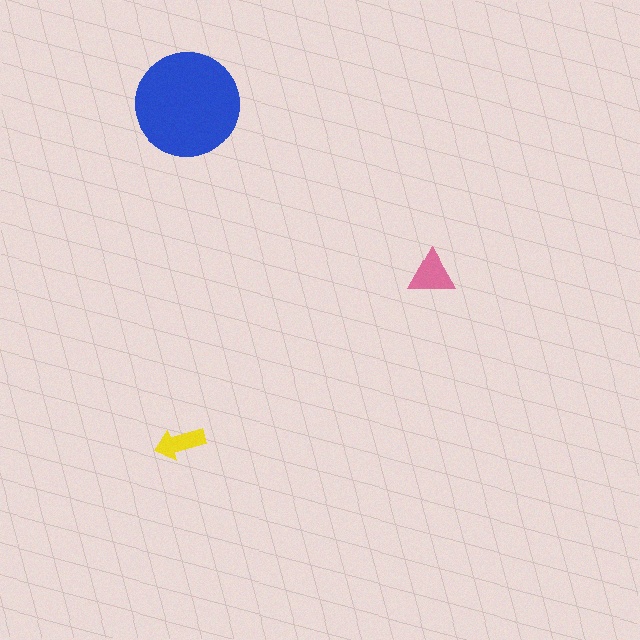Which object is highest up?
The blue circle is topmost.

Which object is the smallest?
The yellow arrow.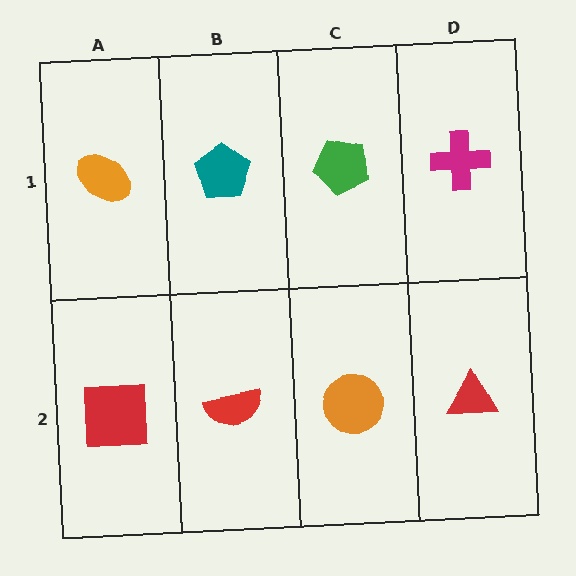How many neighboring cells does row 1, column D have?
2.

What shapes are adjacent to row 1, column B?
A red semicircle (row 2, column B), an orange ellipse (row 1, column A), a green pentagon (row 1, column C).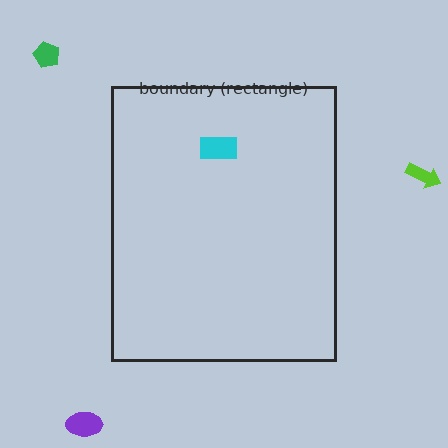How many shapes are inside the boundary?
1 inside, 3 outside.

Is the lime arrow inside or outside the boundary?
Outside.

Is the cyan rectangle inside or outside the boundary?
Inside.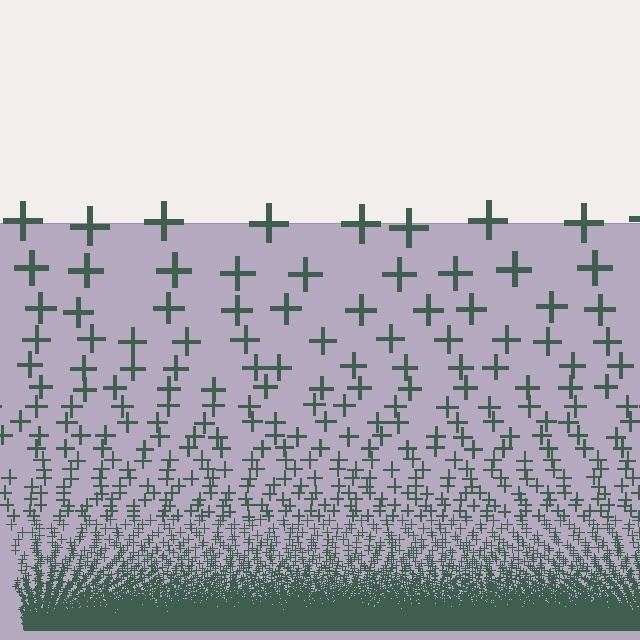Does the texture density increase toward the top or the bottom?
Density increases toward the bottom.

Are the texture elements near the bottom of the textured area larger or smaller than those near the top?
Smaller. The gradient is inverted — elements near the bottom are smaller and denser.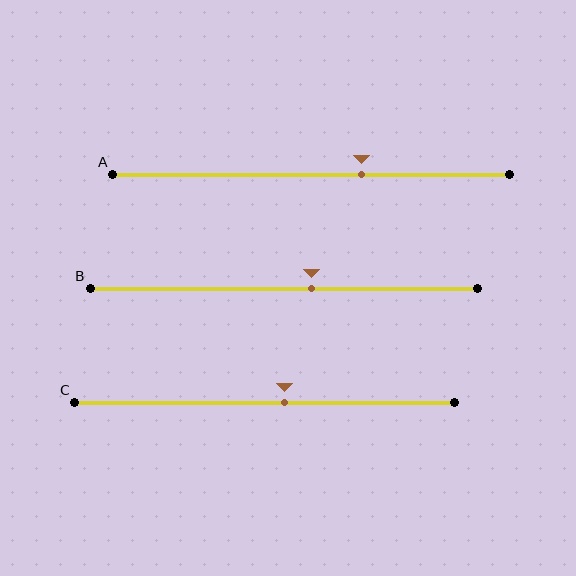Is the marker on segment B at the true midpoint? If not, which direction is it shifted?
No, the marker on segment B is shifted to the right by about 7% of the segment length.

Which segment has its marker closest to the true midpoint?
Segment C has its marker closest to the true midpoint.